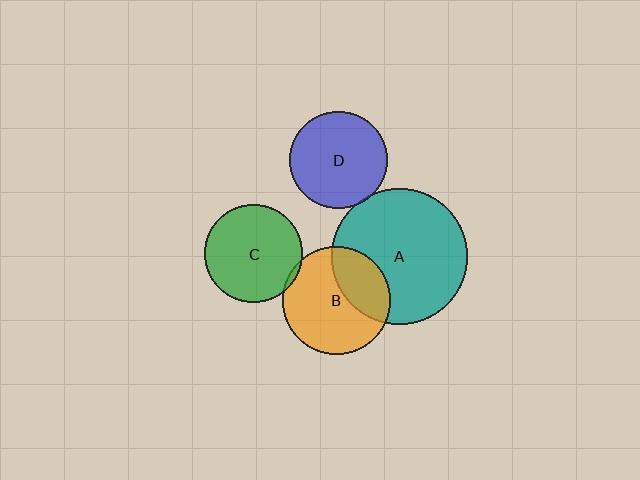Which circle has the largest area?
Circle A (teal).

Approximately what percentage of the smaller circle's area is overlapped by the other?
Approximately 5%.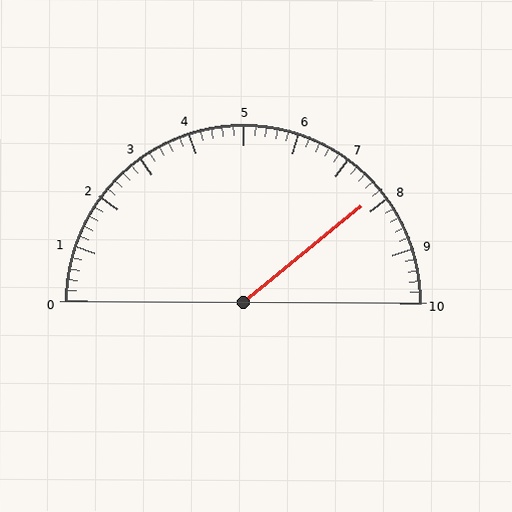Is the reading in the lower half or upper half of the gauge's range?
The reading is in the upper half of the range (0 to 10).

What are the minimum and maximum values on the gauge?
The gauge ranges from 0 to 10.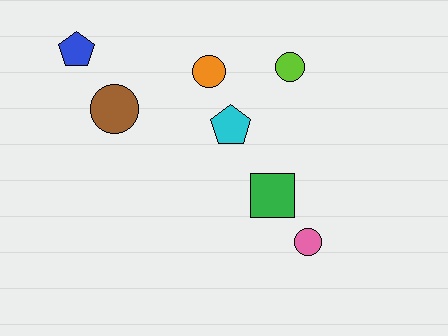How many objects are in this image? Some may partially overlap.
There are 7 objects.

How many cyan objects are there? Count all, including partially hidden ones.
There is 1 cyan object.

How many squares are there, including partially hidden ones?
There is 1 square.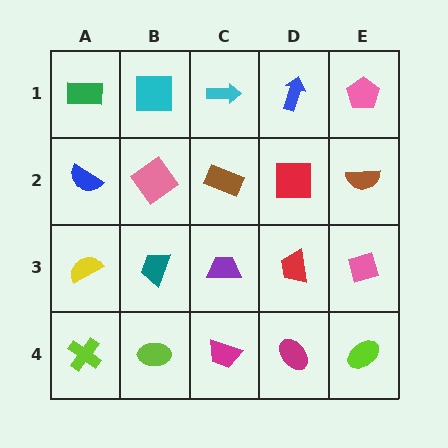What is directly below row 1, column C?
A brown rectangle.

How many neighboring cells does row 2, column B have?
4.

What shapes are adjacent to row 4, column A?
A yellow semicircle (row 3, column A), a lime ellipse (row 4, column B).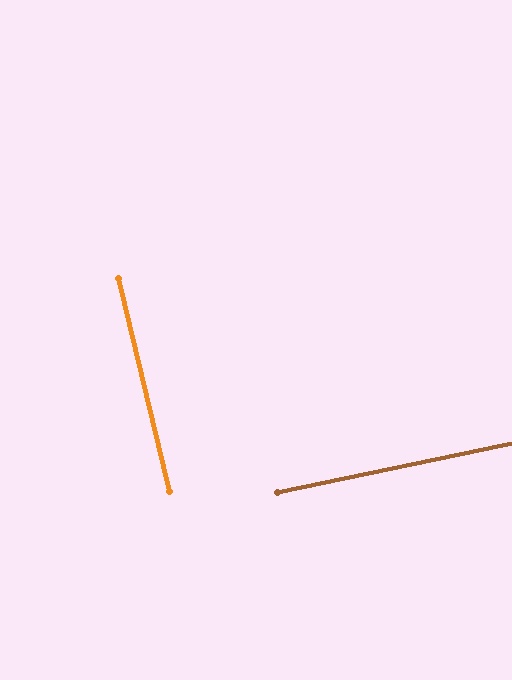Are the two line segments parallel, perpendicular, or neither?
Perpendicular — they meet at approximately 88°.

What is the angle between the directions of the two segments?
Approximately 88 degrees.